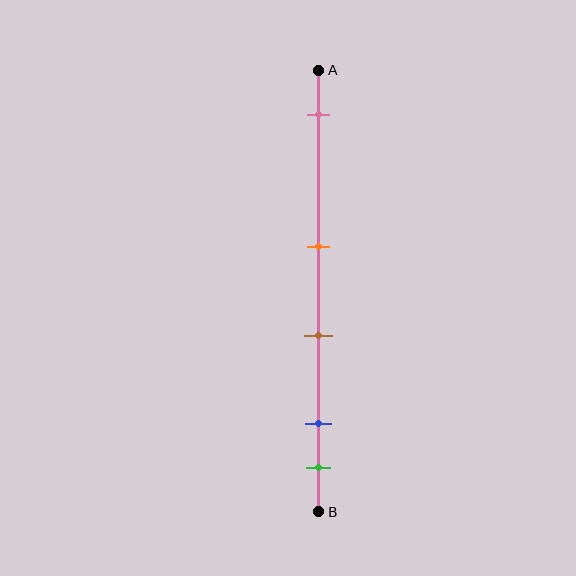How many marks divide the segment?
There are 5 marks dividing the segment.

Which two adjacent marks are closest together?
The blue and green marks are the closest adjacent pair.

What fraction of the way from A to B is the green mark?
The green mark is approximately 90% (0.9) of the way from A to B.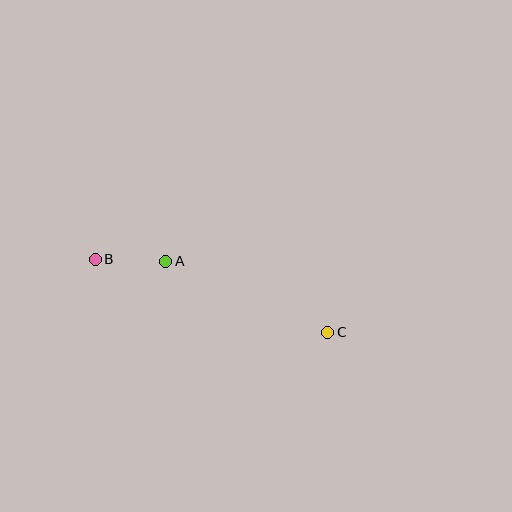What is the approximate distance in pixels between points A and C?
The distance between A and C is approximately 177 pixels.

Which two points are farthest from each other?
Points B and C are farthest from each other.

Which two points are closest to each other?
Points A and B are closest to each other.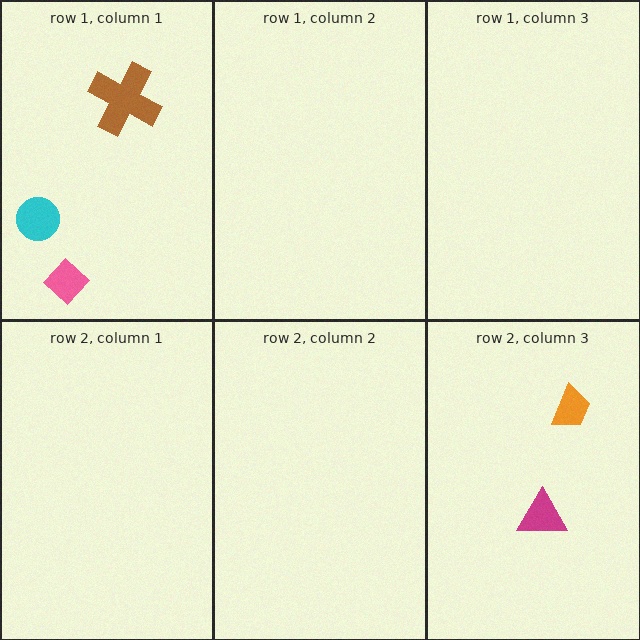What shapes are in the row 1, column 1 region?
The brown cross, the pink diamond, the cyan circle.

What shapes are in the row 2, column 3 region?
The orange trapezoid, the magenta triangle.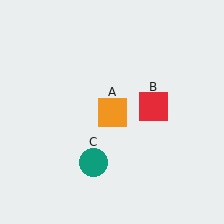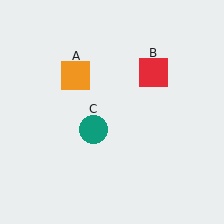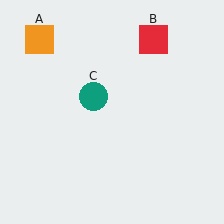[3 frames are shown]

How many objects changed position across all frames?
3 objects changed position: orange square (object A), red square (object B), teal circle (object C).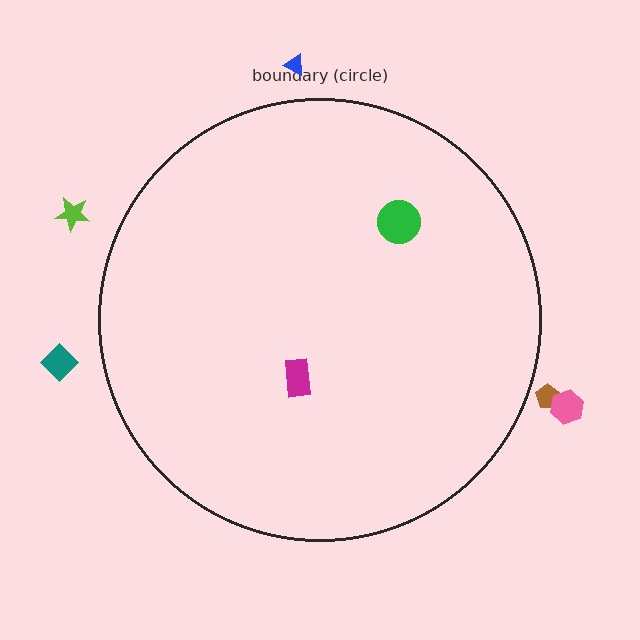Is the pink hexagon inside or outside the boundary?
Outside.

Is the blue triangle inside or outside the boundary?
Outside.